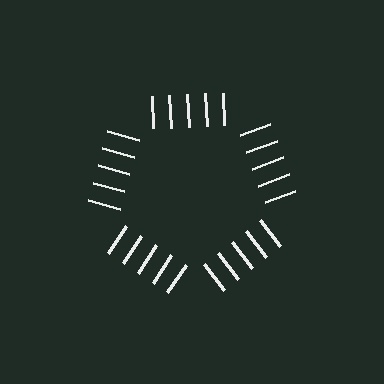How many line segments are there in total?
25 — 5 along each of the 5 edges.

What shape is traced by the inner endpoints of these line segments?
An illusory pentagon — the line segments terminate on its edges but no continuous stroke is drawn.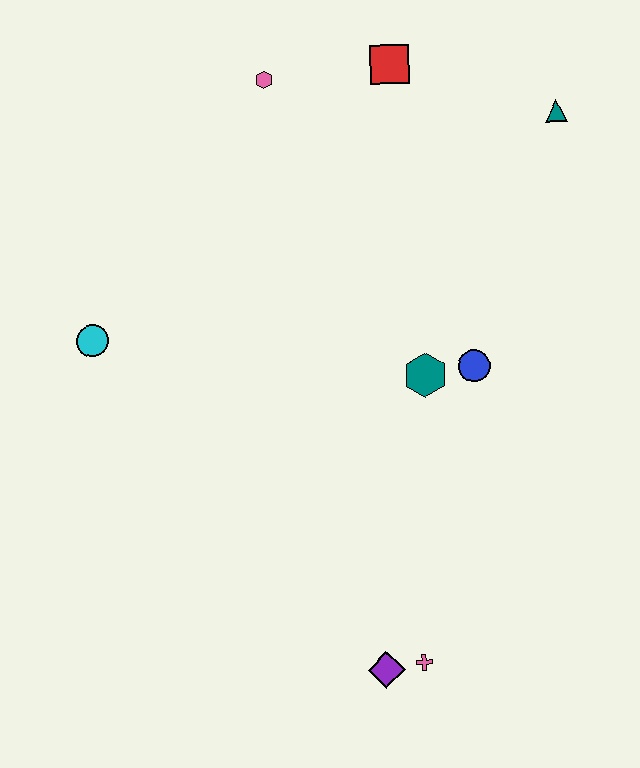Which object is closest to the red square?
The pink hexagon is closest to the red square.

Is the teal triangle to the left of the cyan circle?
No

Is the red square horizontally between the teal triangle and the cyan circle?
Yes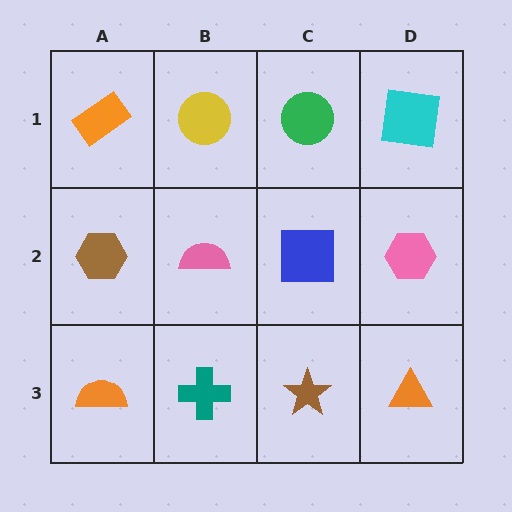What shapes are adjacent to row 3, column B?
A pink semicircle (row 2, column B), an orange semicircle (row 3, column A), a brown star (row 3, column C).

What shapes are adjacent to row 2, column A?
An orange rectangle (row 1, column A), an orange semicircle (row 3, column A), a pink semicircle (row 2, column B).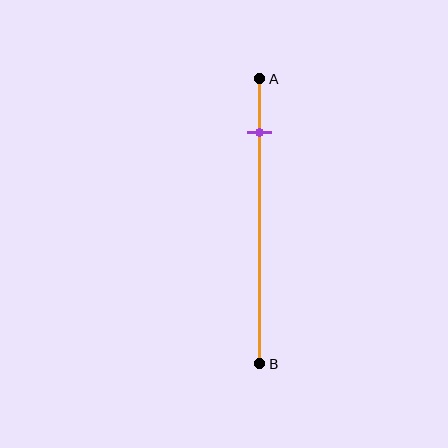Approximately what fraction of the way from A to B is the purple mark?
The purple mark is approximately 20% of the way from A to B.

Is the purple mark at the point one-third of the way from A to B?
No, the mark is at about 20% from A, not at the 33% one-third point.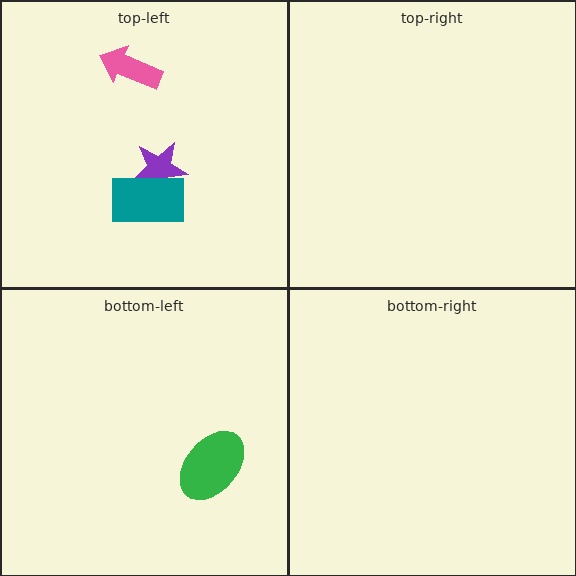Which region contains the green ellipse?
The bottom-left region.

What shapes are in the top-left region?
The purple star, the teal rectangle, the pink arrow.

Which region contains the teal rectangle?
The top-left region.